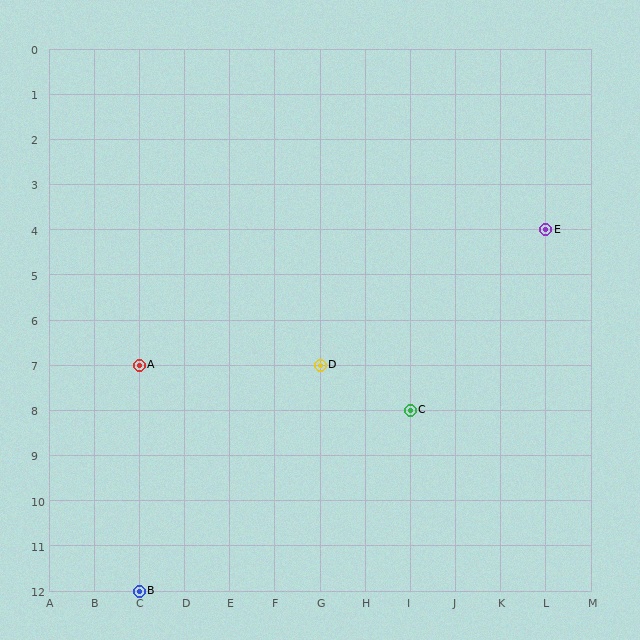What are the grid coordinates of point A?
Point A is at grid coordinates (C, 7).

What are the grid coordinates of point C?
Point C is at grid coordinates (I, 8).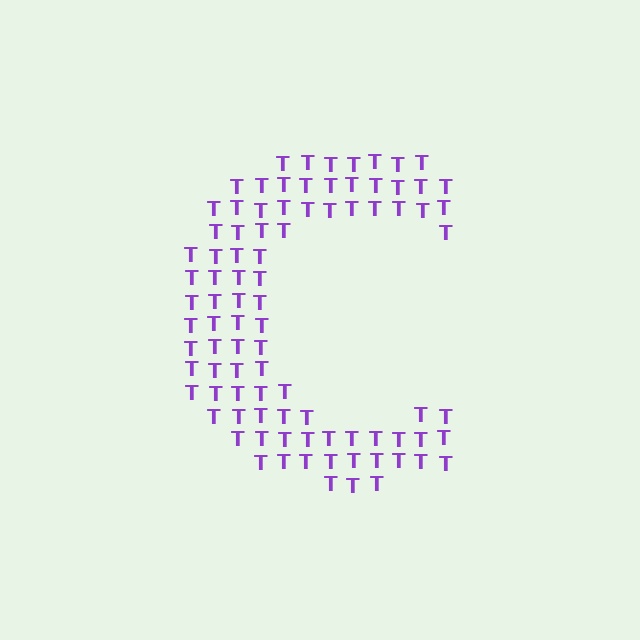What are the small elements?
The small elements are letter T's.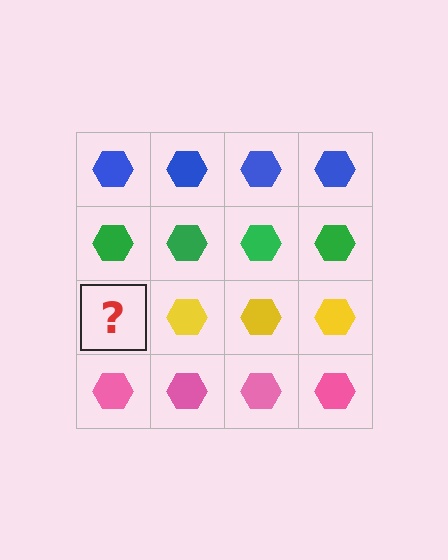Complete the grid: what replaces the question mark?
The question mark should be replaced with a yellow hexagon.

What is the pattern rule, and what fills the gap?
The rule is that each row has a consistent color. The gap should be filled with a yellow hexagon.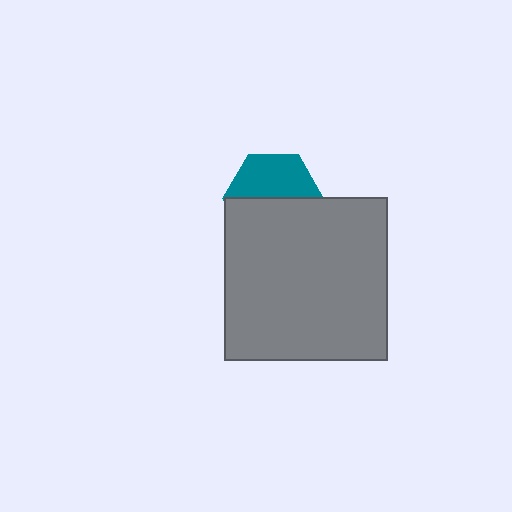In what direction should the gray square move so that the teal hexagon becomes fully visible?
The gray square should move down. That is the shortest direction to clear the overlap and leave the teal hexagon fully visible.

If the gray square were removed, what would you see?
You would see the complete teal hexagon.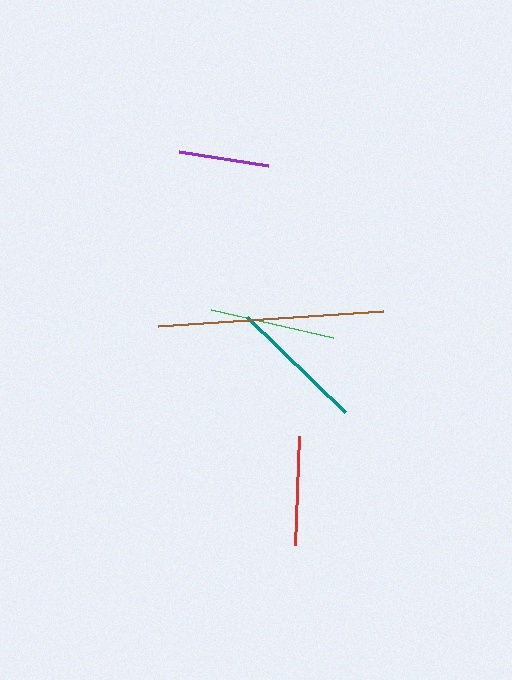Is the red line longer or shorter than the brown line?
The brown line is longer than the red line.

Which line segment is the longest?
The brown line is the longest at approximately 225 pixels.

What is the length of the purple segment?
The purple segment is approximately 90 pixels long.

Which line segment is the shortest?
The purple line is the shortest at approximately 90 pixels.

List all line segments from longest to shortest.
From longest to shortest: brown, teal, green, red, purple.